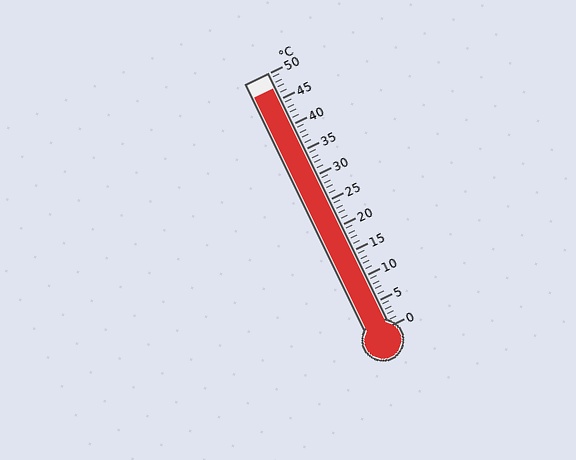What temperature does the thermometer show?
The thermometer shows approximately 47°C.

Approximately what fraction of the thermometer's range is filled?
The thermometer is filled to approximately 95% of its range.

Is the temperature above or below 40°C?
The temperature is above 40°C.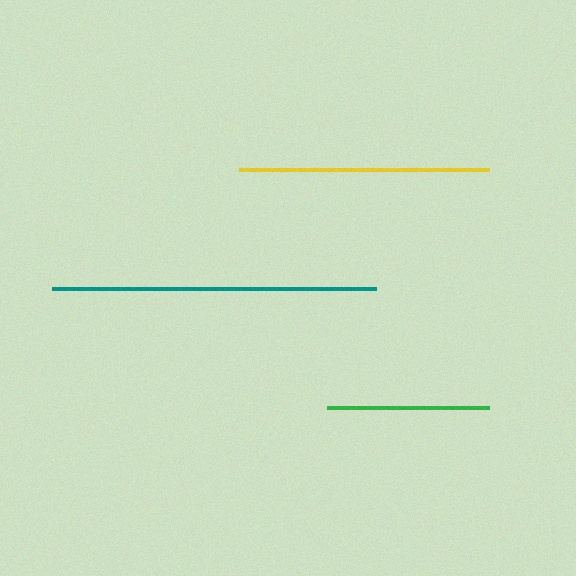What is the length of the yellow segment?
The yellow segment is approximately 251 pixels long.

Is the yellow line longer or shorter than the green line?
The yellow line is longer than the green line.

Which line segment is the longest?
The teal line is the longest at approximately 324 pixels.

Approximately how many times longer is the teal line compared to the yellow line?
The teal line is approximately 1.3 times the length of the yellow line.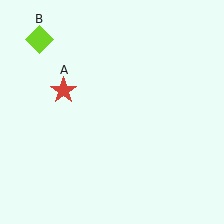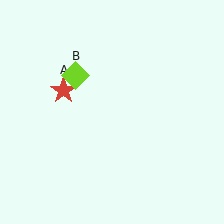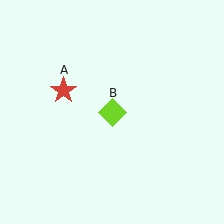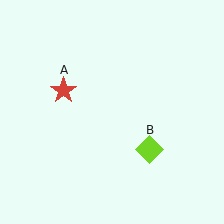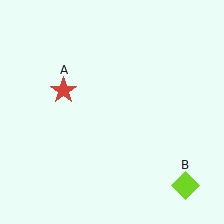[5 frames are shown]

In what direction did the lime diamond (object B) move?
The lime diamond (object B) moved down and to the right.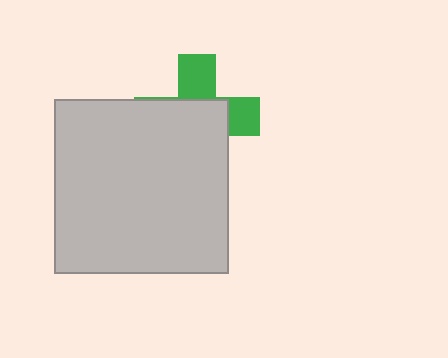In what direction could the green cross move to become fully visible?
The green cross could move toward the upper-right. That would shift it out from behind the light gray square entirely.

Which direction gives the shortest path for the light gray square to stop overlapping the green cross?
Moving toward the lower-left gives the shortest separation.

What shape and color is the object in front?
The object in front is a light gray square.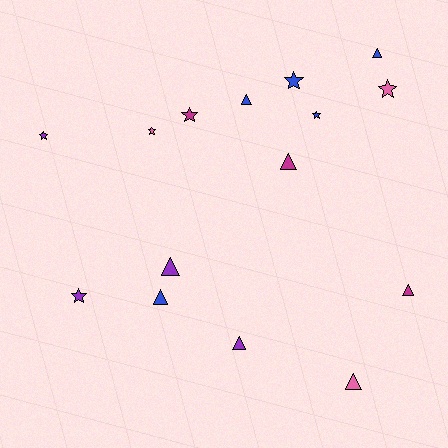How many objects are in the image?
There are 15 objects.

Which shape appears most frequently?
Triangle, with 8 objects.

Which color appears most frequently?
Blue, with 5 objects.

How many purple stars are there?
There are 2 purple stars.